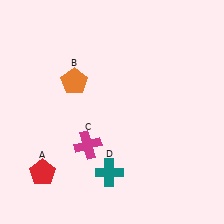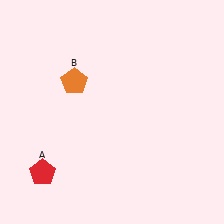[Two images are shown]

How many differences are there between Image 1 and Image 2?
There are 2 differences between the two images.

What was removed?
The teal cross (D), the magenta cross (C) were removed in Image 2.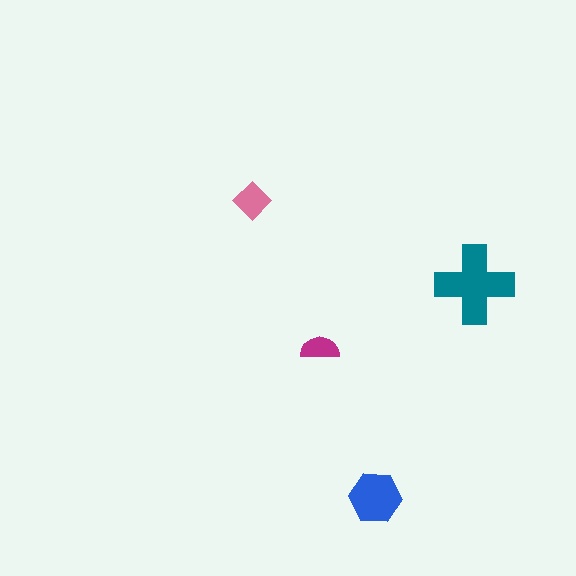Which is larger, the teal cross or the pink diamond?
The teal cross.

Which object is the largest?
The teal cross.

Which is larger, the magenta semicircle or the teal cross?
The teal cross.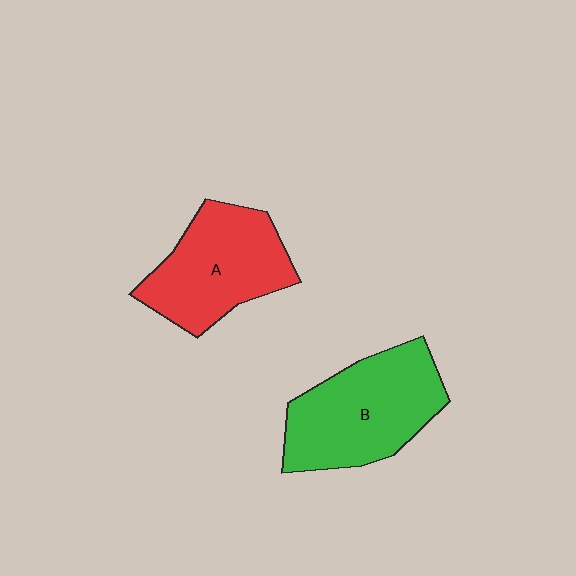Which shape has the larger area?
Shape B (green).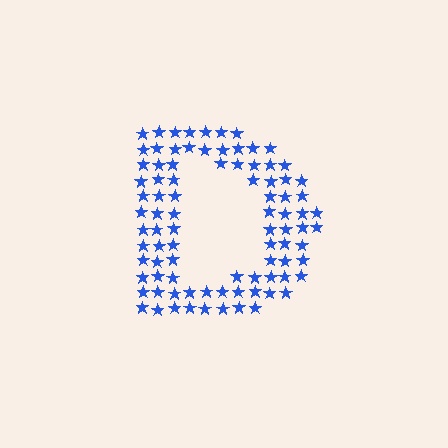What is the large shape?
The large shape is the letter D.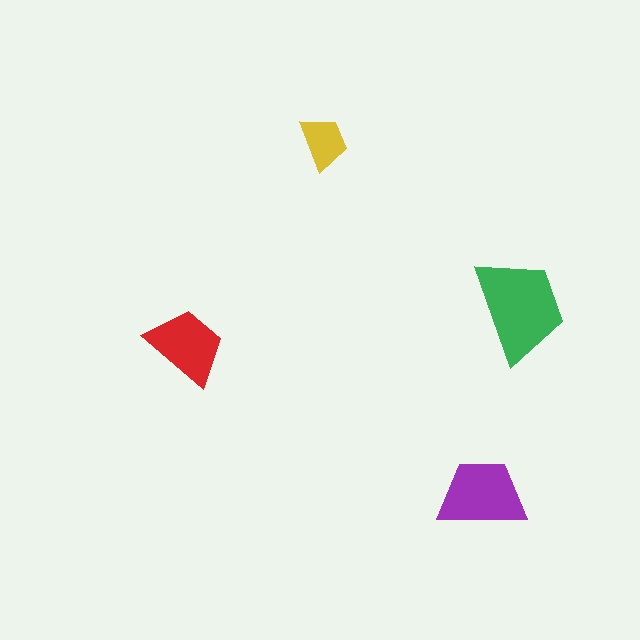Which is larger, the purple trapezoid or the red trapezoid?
The purple one.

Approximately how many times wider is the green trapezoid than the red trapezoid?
About 1.5 times wider.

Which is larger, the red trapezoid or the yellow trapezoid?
The red one.